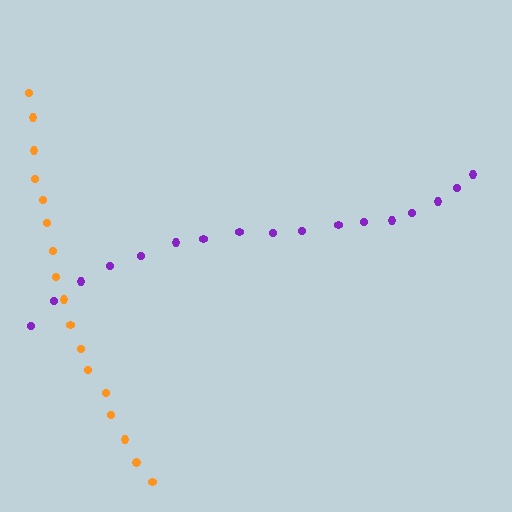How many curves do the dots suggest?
There are 2 distinct paths.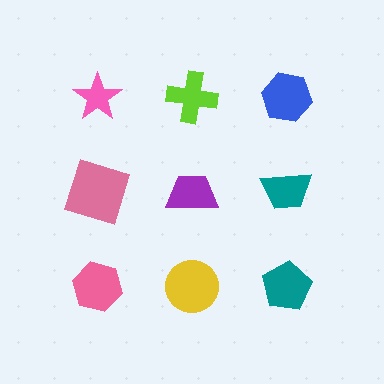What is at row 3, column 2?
A yellow circle.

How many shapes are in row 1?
3 shapes.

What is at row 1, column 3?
A blue hexagon.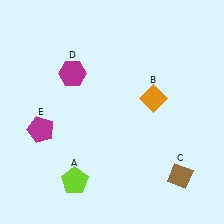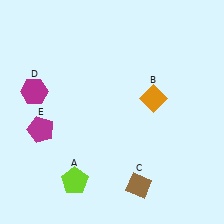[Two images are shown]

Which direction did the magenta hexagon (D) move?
The magenta hexagon (D) moved left.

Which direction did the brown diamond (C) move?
The brown diamond (C) moved left.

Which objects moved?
The objects that moved are: the brown diamond (C), the magenta hexagon (D).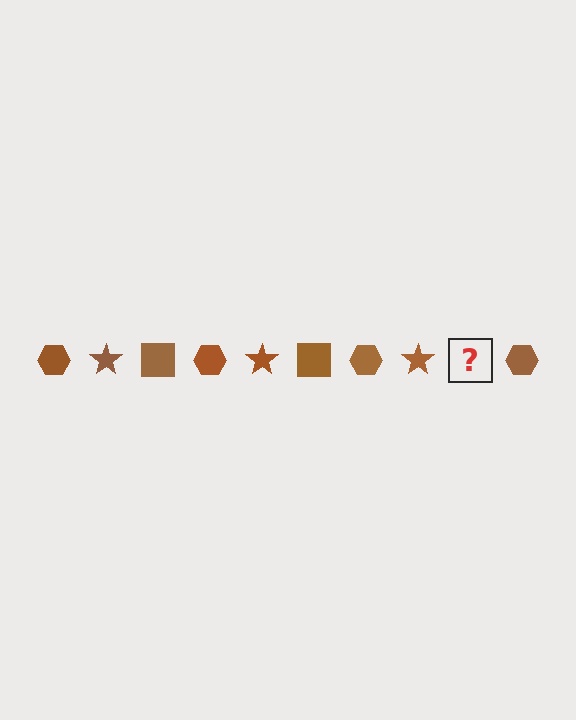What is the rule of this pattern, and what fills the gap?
The rule is that the pattern cycles through hexagon, star, square shapes in brown. The gap should be filled with a brown square.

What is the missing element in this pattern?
The missing element is a brown square.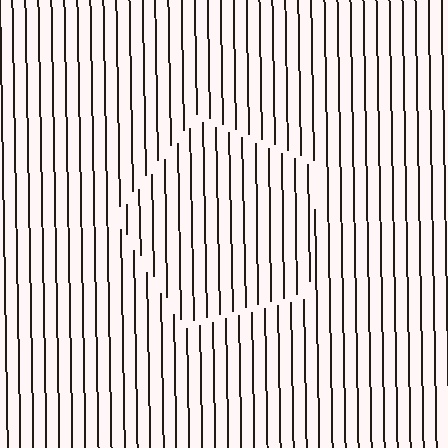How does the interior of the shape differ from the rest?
The interior of the shape contains the same grating, shifted by half a period — the contour is defined by the phase discontinuity where line-ends from the inner and outer gratings abut.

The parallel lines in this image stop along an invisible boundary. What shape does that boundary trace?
An illusory pentagon. The interior of the shape contains the same grating, shifted by half a period — the contour is defined by the phase discontinuity where line-ends from the inner and outer gratings abut.